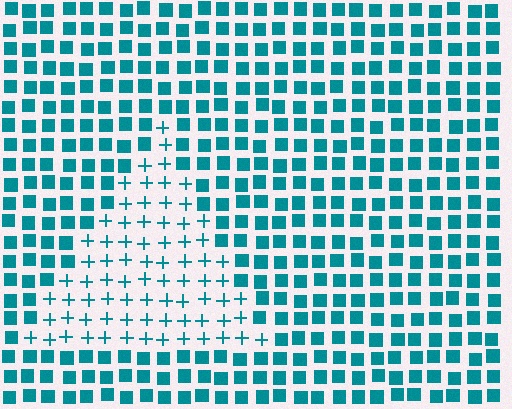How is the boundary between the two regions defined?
The boundary is defined by a change in element shape: plus signs inside vs. squares outside. All elements share the same color and spacing.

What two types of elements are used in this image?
The image uses plus signs inside the triangle region and squares outside it.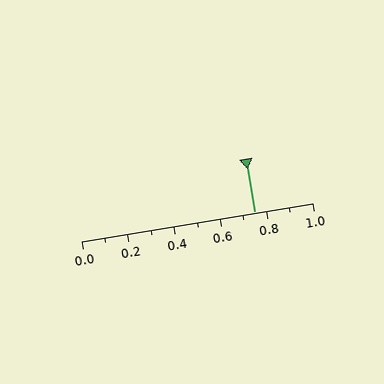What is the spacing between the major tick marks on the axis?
The major ticks are spaced 0.2 apart.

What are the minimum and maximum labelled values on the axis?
The axis runs from 0.0 to 1.0.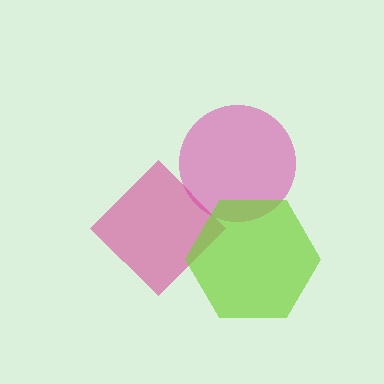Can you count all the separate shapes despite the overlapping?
Yes, there are 3 separate shapes.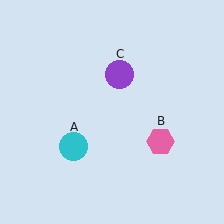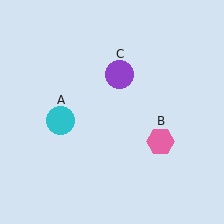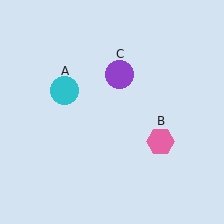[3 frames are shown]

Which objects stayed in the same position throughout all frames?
Pink hexagon (object B) and purple circle (object C) remained stationary.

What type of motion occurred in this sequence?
The cyan circle (object A) rotated clockwise around the center of the scene.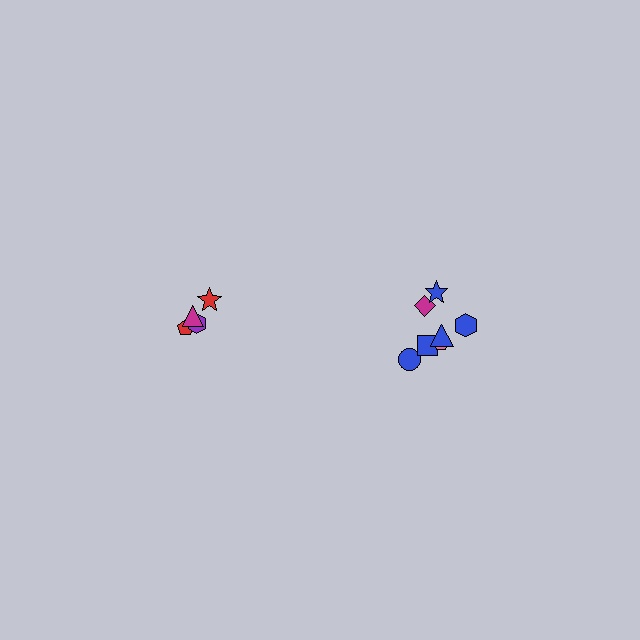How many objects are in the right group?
There are 7 objects.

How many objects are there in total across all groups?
There are 11 objects.